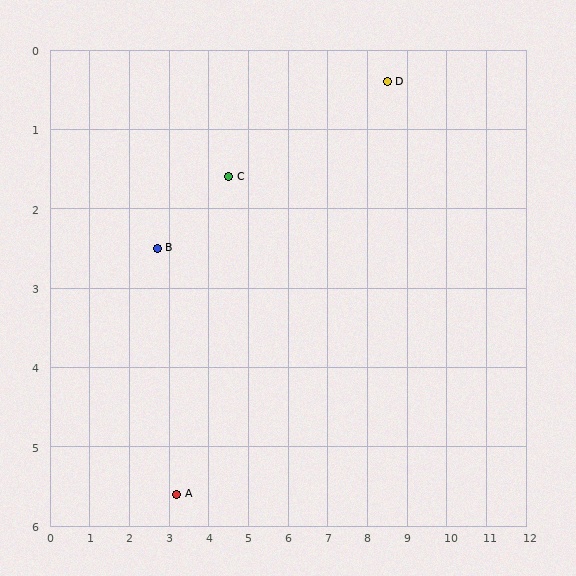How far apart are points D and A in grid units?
Points D and A are about 7.4 grid units apart.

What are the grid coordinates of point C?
Point C is at approximately (4.5, 1.6).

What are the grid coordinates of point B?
Point B is at approximately (2.7, 2.5).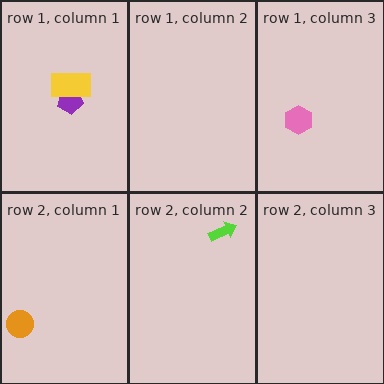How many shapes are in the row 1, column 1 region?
2.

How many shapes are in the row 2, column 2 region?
1.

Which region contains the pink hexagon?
The row 1, column 3 region.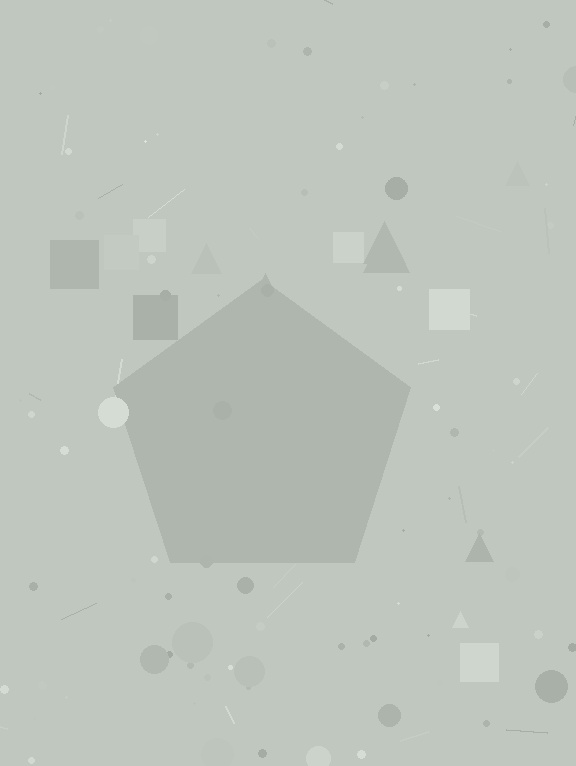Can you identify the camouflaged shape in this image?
The camouflaged shape is a pentagon.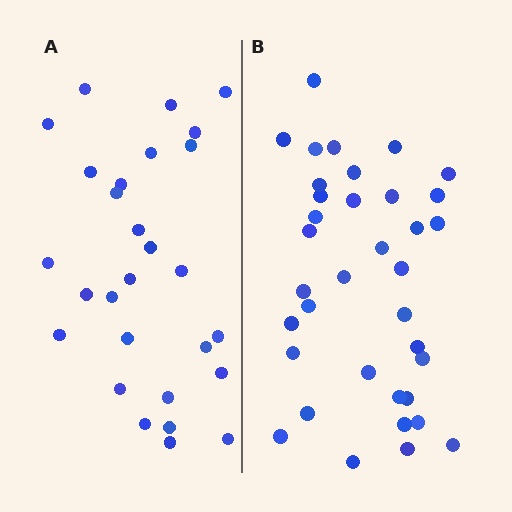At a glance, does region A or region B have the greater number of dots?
Region B (the right region) has more dots.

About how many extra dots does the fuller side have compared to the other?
Region B has roughly 8 or so more dots than region A.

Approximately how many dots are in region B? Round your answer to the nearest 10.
About 40 dots. (The exact count is 36, which rounds to 40.)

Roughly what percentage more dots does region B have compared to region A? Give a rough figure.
About 30% more.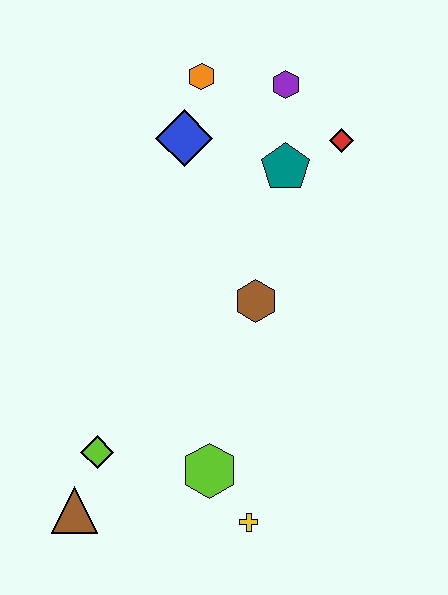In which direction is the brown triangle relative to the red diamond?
The brown triangle is below the red diamond.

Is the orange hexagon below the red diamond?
No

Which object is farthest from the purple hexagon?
The brown triangle is farthest from the purple hexagon.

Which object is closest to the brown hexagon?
The teal pentagon is closest to the brown hexagon.